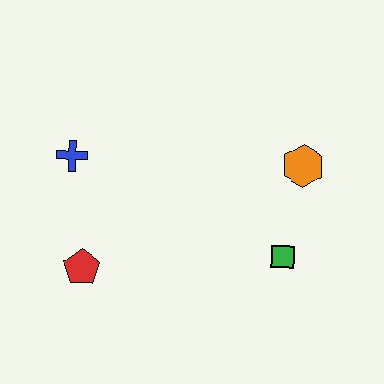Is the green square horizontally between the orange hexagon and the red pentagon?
Yes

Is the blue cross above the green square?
Yes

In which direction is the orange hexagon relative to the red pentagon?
The orange hexagon is to the right of the red pentagon.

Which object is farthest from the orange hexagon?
The red pentagon is farthest from the orange hexagon.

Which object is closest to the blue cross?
The red pentagon is closest to the blue cross.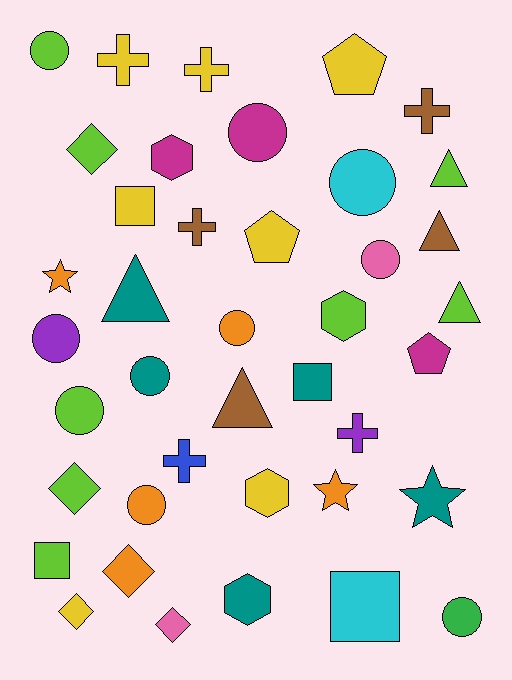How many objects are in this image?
There are 40 objects.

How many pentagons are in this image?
There are 3 pentagons.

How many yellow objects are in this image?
There are 7 yellow objects.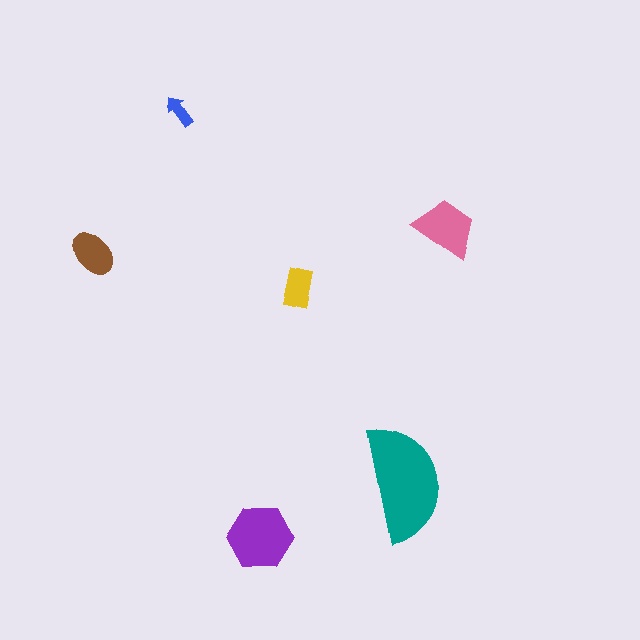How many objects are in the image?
There are 6 objects in the image.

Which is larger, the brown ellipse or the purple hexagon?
The purple hexagon.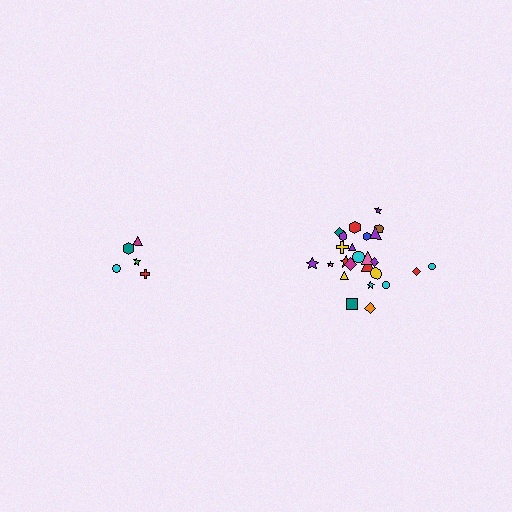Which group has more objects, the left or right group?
The right group.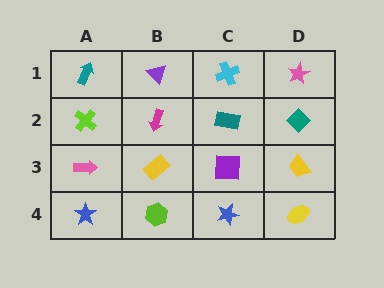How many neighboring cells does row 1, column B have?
3.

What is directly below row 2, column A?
A pink arrow.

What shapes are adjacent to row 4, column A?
A pink arrow (row 3, column A), a lime hexagon (row 4, column B).